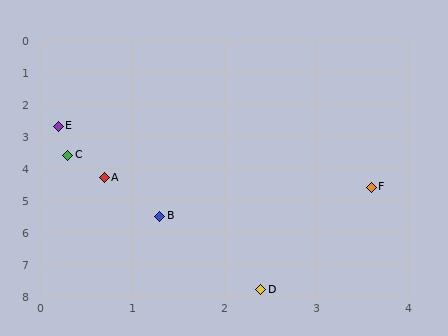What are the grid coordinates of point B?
Point B is at approximately (1.3, 5.5).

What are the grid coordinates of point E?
Point E is at approximately (0.2, 2.7).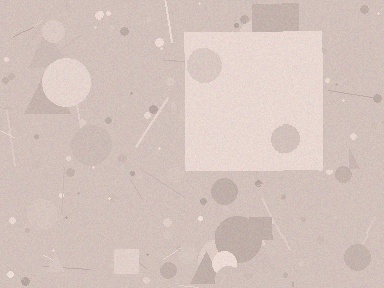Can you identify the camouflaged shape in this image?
The camouflaged shape is a square.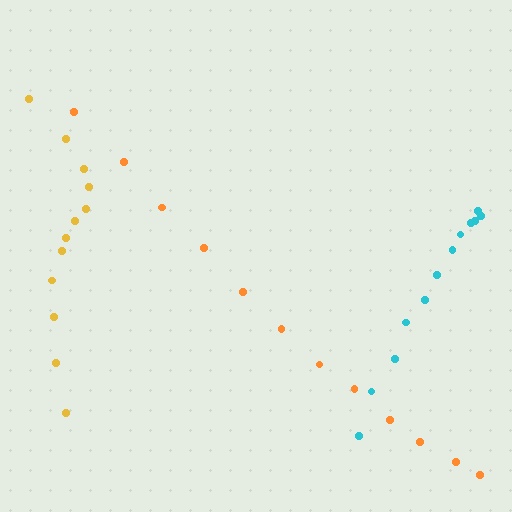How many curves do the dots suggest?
There are 3 distinct paths.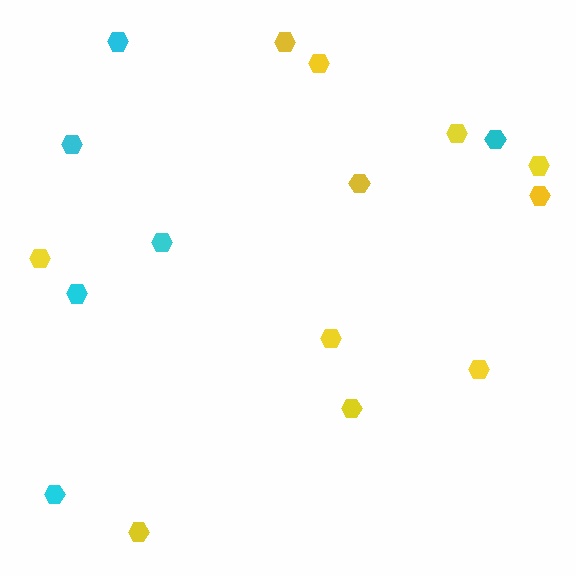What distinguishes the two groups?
There are 2 groups: one group of yellow hexagons (11) and one group of cyan hexagons (6).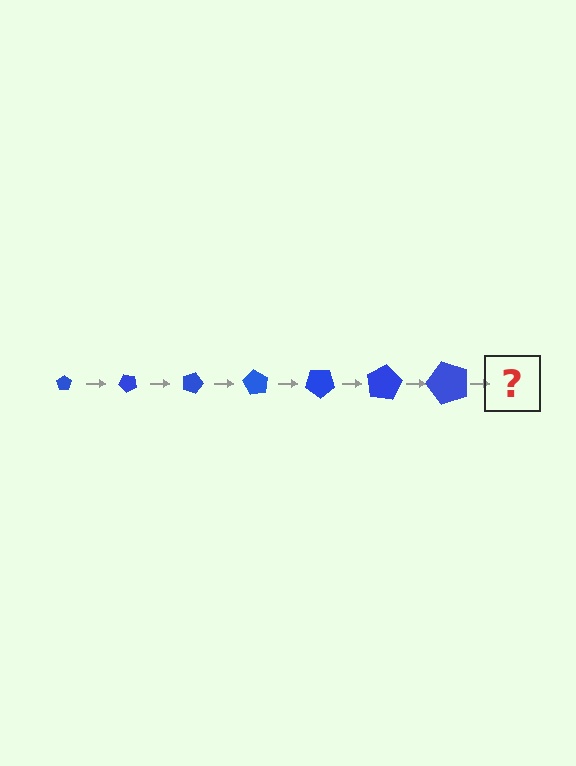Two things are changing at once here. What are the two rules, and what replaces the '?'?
The two rules are that the pentagon grows larger each step and it rotates 45 degrees each step. The '?' should be a pentagon, larger than the previous one and rotated 315 degrees from the start.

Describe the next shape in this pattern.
It should be a pentagon, larger than the previous one and rotated 315 degrees from the start.